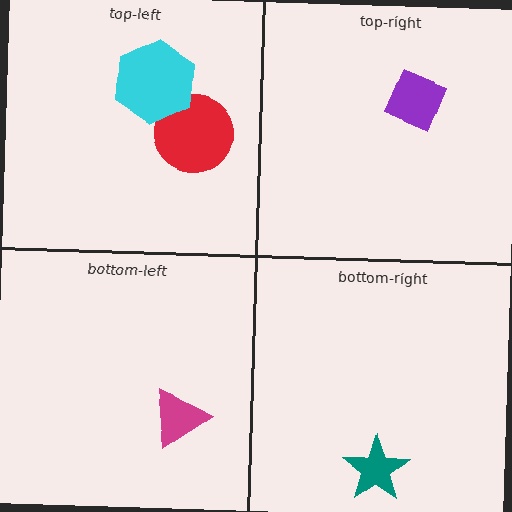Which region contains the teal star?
The bottom-right region.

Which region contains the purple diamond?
The top-right region.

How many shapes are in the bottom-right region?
1.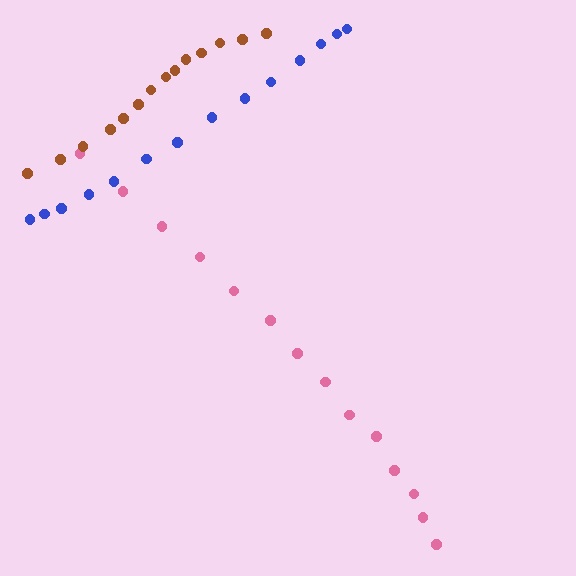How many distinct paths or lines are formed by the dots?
There are 3 distinct paths.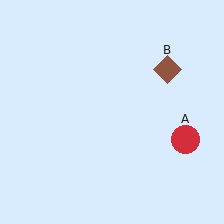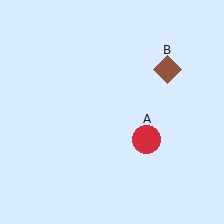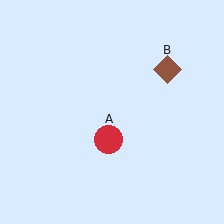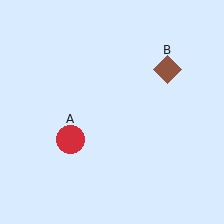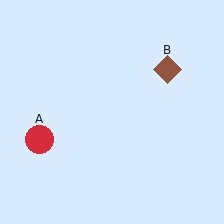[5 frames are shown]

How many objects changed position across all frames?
1 object changed position: red circle (object A).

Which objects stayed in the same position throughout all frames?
Brown diamond (object B) remained stationary.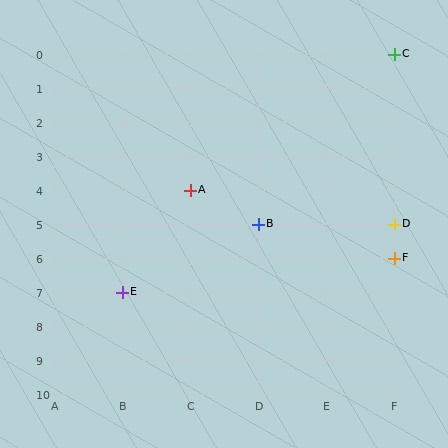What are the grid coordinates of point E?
Point E is at grid coordinates (B, 7).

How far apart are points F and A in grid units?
Points F and A are 3 columns and 2 rows apart (about 3.6 grid units diagonally).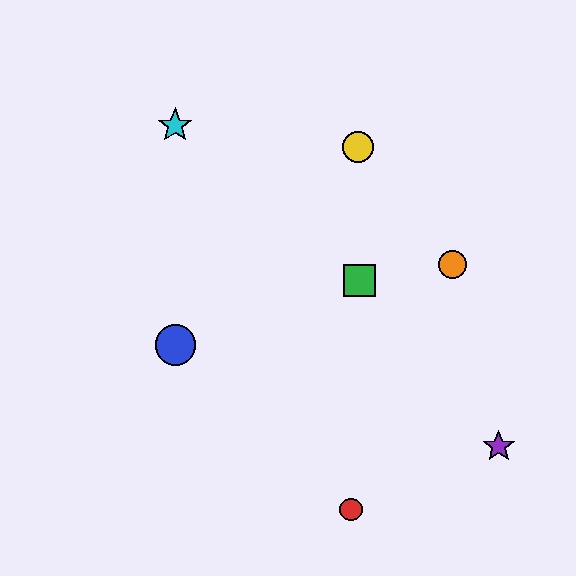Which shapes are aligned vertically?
The blue circle, the cyan star are aligned vertically.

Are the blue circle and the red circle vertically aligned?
No, the blue circle is at x≈175 and the red circle is at x≈351.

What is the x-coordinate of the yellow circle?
The yellow circle is at x≈358.